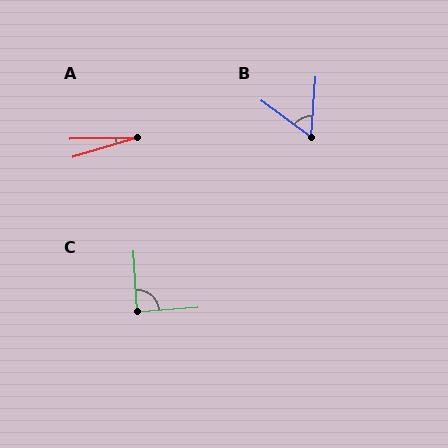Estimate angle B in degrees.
Approximately 58 degrees.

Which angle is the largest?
C, at approximately 89 degrees.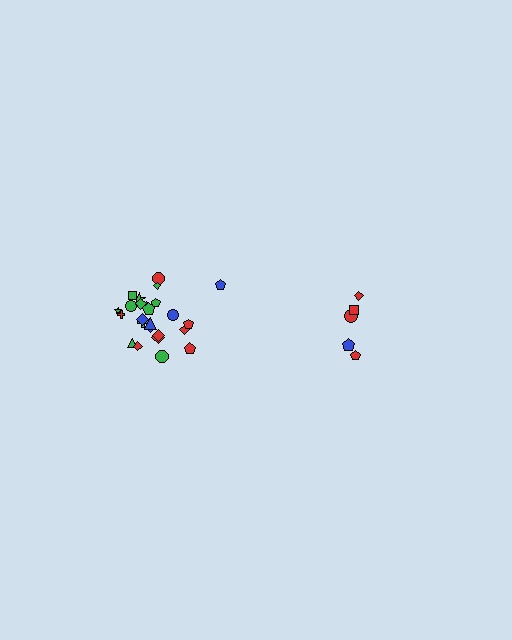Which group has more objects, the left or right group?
The left group.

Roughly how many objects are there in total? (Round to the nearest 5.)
Roughly 30 objects in total.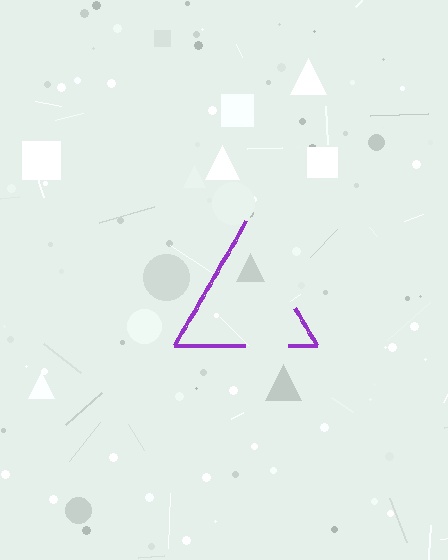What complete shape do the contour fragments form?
The contour fragments form a triangle.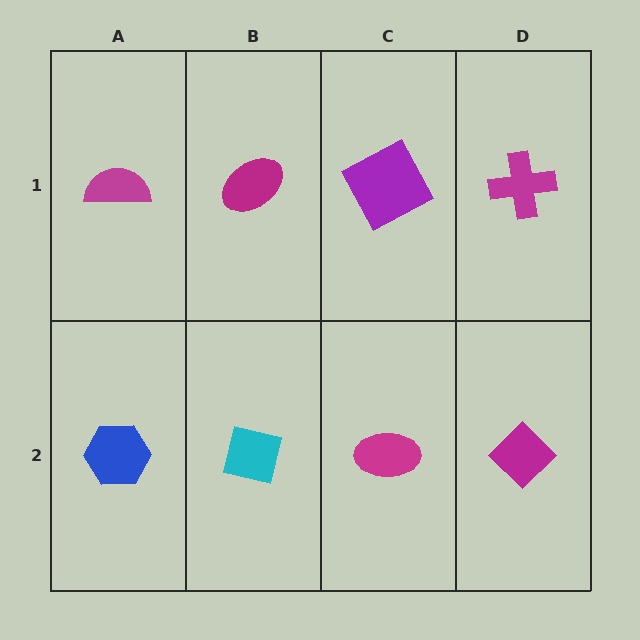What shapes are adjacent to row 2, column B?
A magenta ellipse (row 1, column B), a blue hexagon (row 2, column A), a magenta ellipse (row 2, column C).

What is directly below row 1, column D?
A magenta diamond.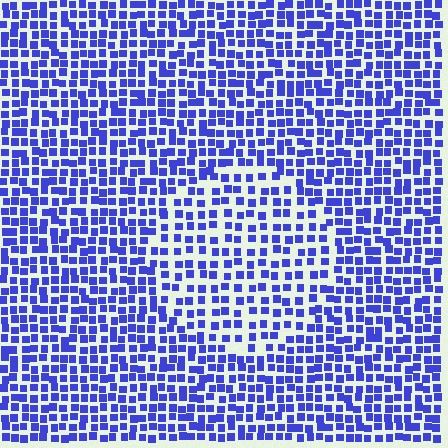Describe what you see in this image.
The image contains small blue elements arranged at two different densities. A circle-shaped region is visible where the elements are less densely packed than the surrounding area.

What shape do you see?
I see a circle.